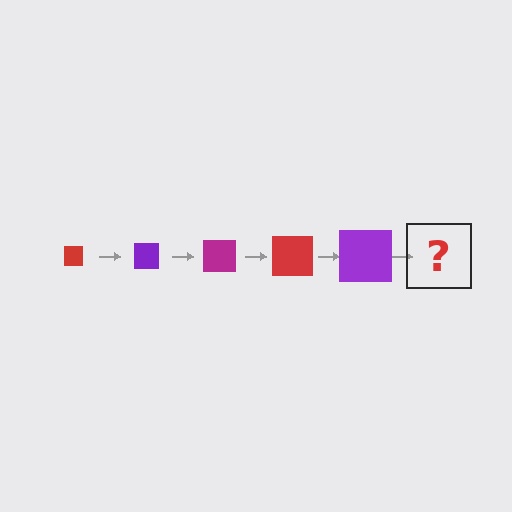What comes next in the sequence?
The next element should be a magenta square, larger than the previous one.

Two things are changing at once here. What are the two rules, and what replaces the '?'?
The two rules are that the square grows larger each step and the color cycles through red, purple, and magenta. The '?' should be a magenta square, larger than the previous one.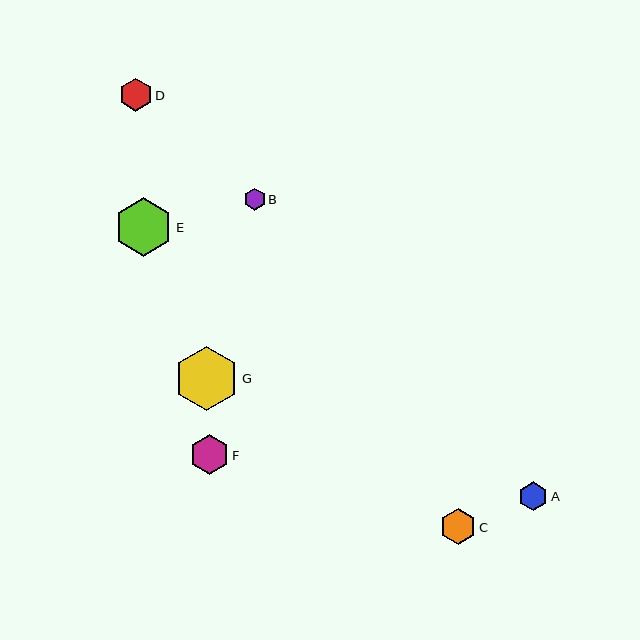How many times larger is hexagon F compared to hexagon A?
Hexagon F is approximately 1.4 times the size of hexagon A.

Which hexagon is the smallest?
Hexagon B is the smallest with a size of approximately 22 pixels.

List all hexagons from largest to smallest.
From largest to smallest: G, E, F, C, D, A, B.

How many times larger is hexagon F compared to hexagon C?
Hexagon F is approximately 1.1 times the size of hexagon C.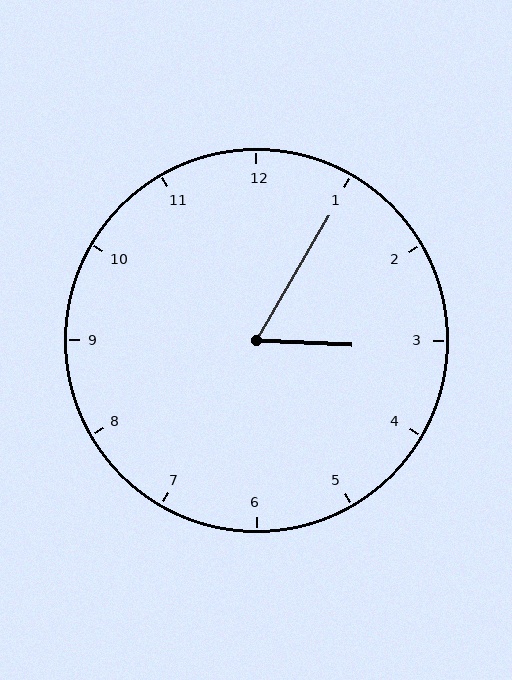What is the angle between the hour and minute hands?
Approximately 62 degrees.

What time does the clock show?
3:05.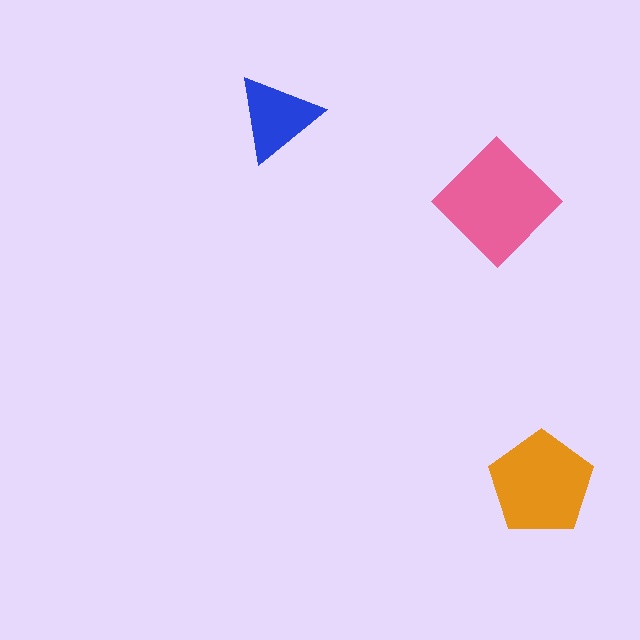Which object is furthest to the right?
The orange pentagon is rightmost.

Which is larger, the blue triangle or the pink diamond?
The pink diamond.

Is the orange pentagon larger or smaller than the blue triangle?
Larger.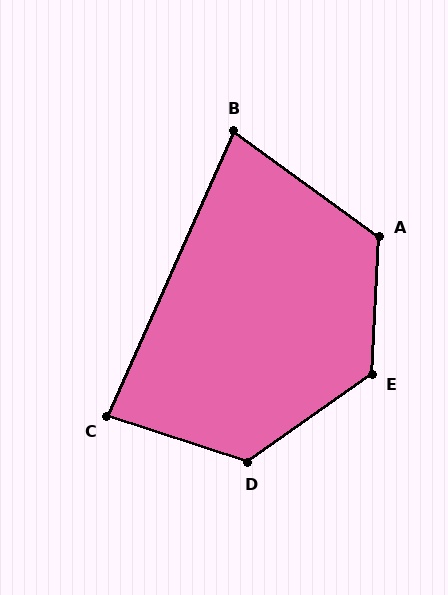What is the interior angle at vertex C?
Approximately 84 degrees (acute).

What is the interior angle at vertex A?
Approximately 123 degrees (obtuse).